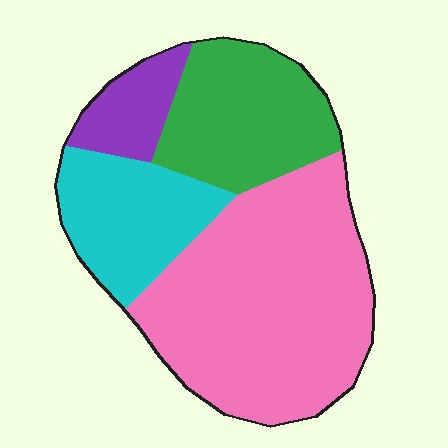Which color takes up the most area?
Pink, at roughly 50%.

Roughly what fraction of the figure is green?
Green takes up between a sixth and a third of the figure.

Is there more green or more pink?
Pink.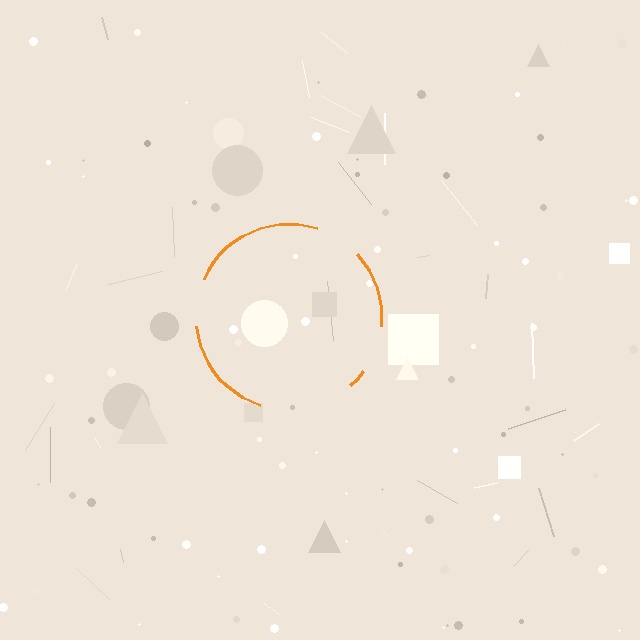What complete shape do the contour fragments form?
The contour fragments form a circle.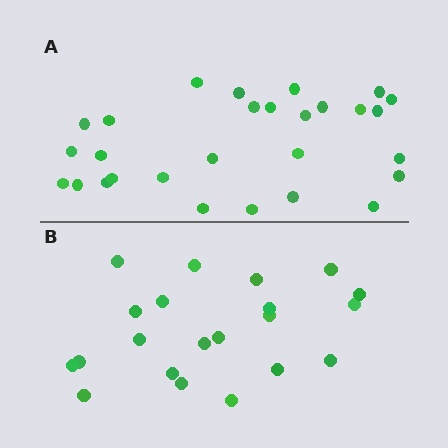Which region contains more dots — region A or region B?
Region A (the top region) has more dots.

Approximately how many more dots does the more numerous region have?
Region A has roughly 8 or so more dots than region B.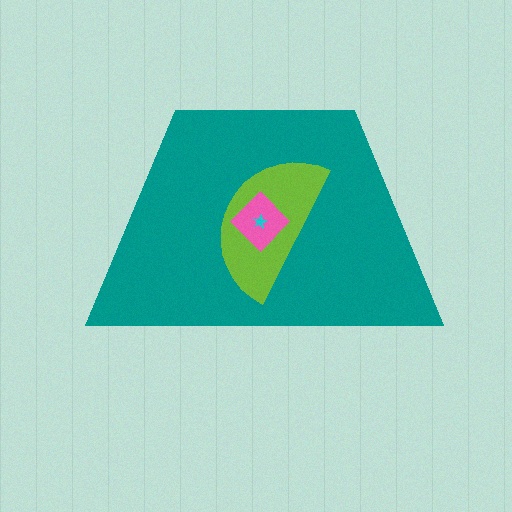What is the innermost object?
The cyan star.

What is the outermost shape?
The teal trapezoid.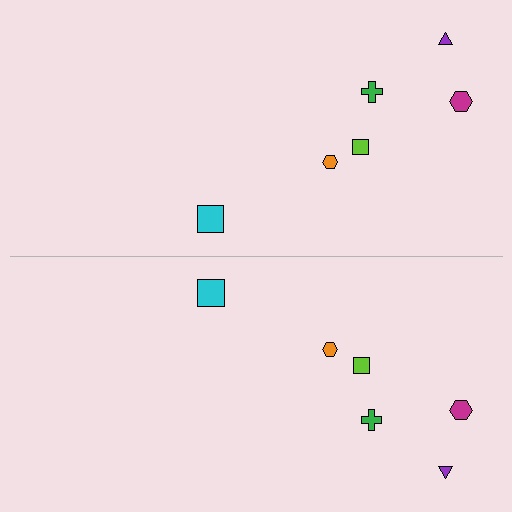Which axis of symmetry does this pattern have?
The pattern has a horizontal axis of symmetry running through the center of the image.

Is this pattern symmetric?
Yes, this pattern has bilateral (reflection) symmetry.